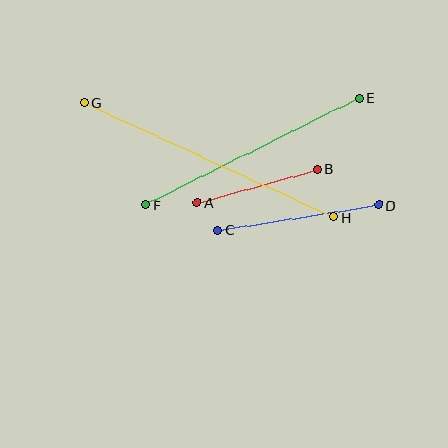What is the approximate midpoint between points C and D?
The midpoint is at approximately (298, 218) pixels.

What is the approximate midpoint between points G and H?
The midpoint is at approximately (209, 160) pixels.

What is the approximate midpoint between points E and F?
The midpoint is at approximately (252, 152) pixels.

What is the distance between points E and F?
The distance is approximately 238 pixels.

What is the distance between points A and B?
The distance is approximately 125 pixels.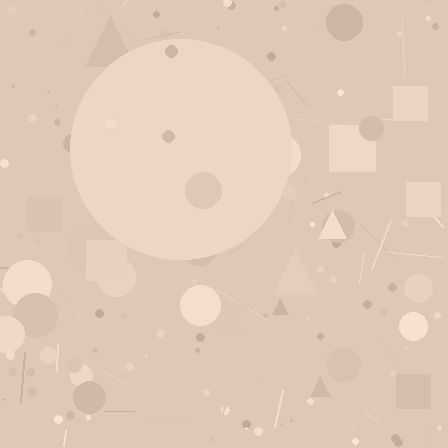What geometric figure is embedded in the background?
A circle is embedded in the background.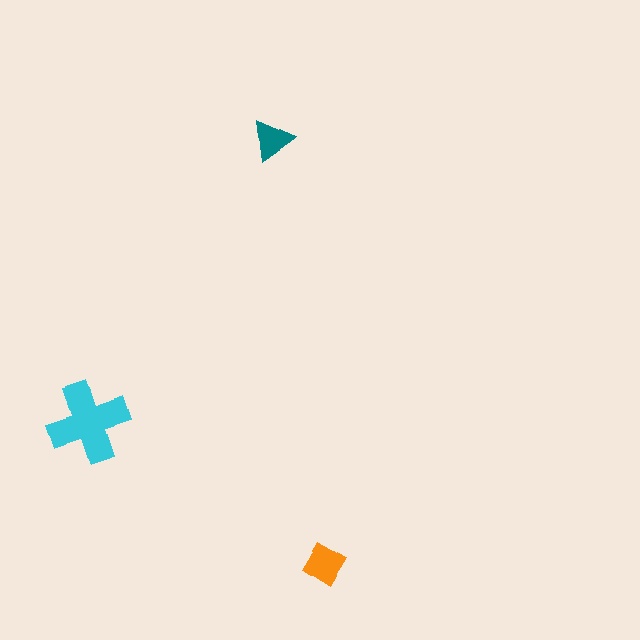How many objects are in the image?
There are 3 objects in the image.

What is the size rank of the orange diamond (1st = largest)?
2nd.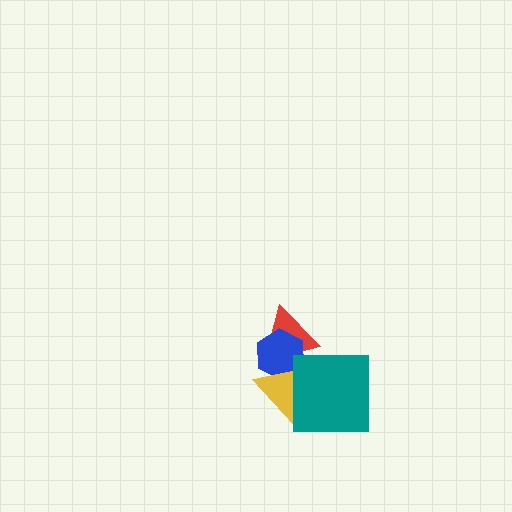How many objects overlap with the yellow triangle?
3 objects overlap with the yellow triangle.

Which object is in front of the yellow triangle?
The teal square is in front of the yellow triangle.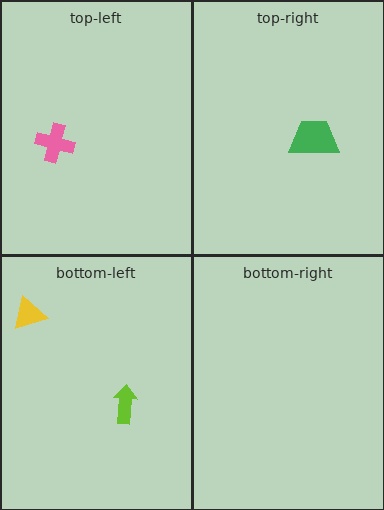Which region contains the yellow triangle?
The bottom-left region.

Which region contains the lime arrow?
The bottom-left region.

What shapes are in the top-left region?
The pink cross.